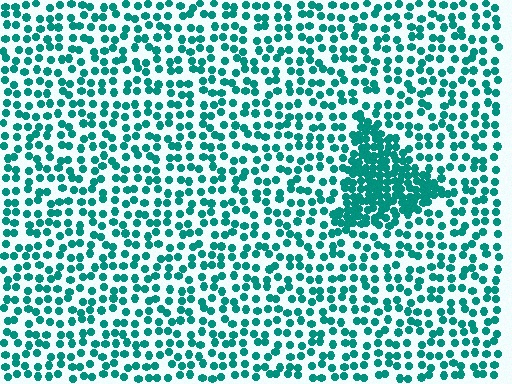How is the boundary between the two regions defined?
The boundary is defined by a change in element density (approximately 2.5x ratio). All elements are the same color, size, and shape.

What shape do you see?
I see a triangle.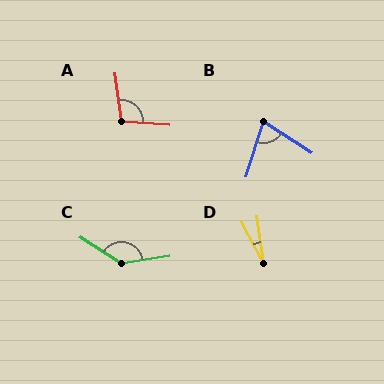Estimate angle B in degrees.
Approximately 74 degrees.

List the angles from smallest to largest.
D (20°), B (74°), A (101°), C (139°).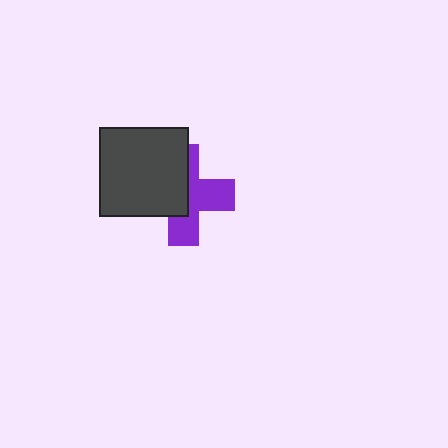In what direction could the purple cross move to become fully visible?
The purple cross could move right. That would shift it out from behind the dark gray square entirely.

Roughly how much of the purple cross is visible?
About half of it is visible (roughly 51%).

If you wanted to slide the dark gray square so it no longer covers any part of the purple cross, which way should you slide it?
Slide it left — that is the most direct way to separate the two shapes.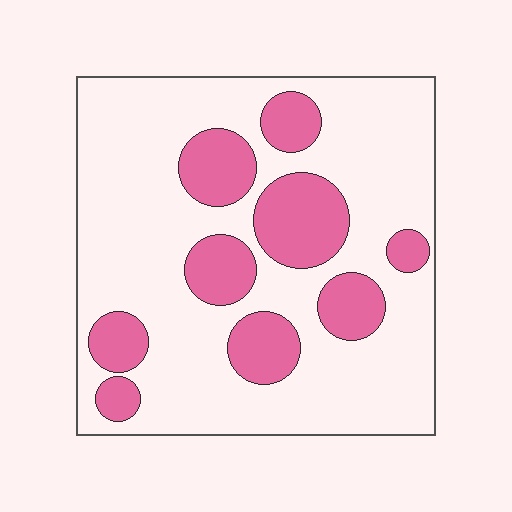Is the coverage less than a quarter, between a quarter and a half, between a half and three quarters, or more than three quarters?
Between a quarter and a half.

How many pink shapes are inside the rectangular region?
9.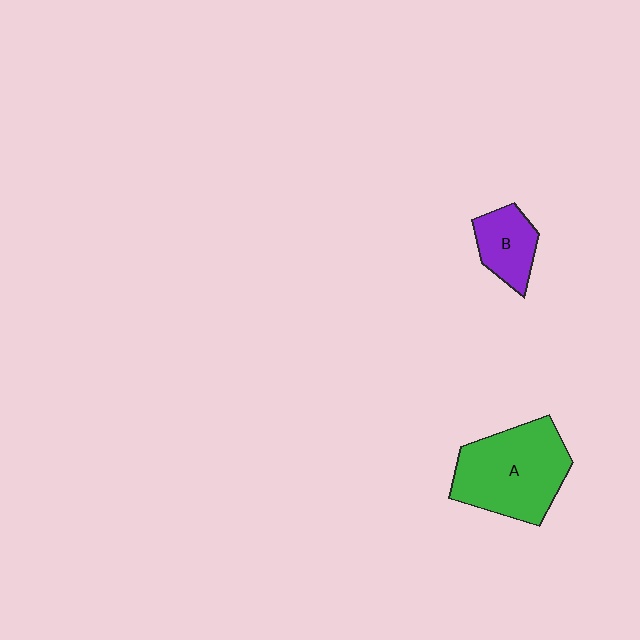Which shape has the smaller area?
Shape B (purple).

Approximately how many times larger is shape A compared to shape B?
Approximately 2.2 times.